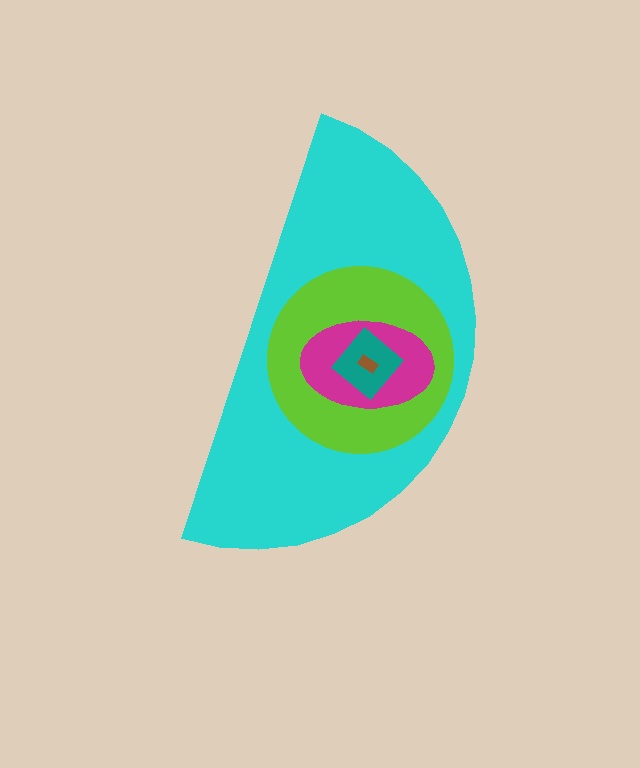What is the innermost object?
The brown rectangle.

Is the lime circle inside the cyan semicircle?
Yes.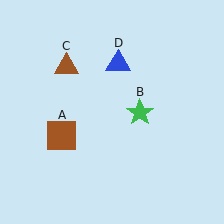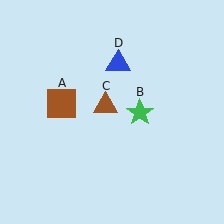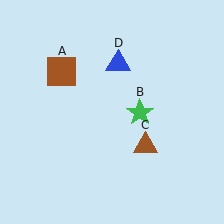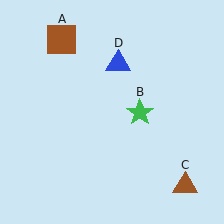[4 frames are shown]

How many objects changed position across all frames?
2 objects changed position: brown square (object A), brown triangle (object C).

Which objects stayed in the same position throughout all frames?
Green star (object B) and blue triangle (object D) remained stationary.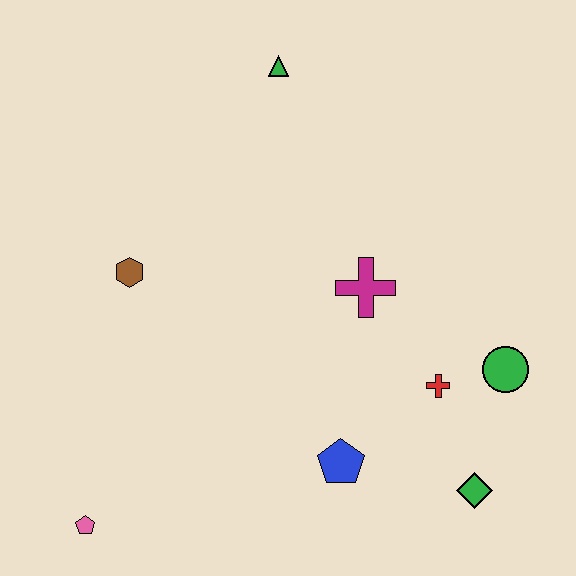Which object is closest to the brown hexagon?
The magenta cross is closest to the brown hexagon.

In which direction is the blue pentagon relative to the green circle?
The blue pentagon is to the left of the green circle.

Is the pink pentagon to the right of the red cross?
No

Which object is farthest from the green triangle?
The pink pentagon is farthest from the green triangle.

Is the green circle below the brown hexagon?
Yes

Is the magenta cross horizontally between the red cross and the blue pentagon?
Yes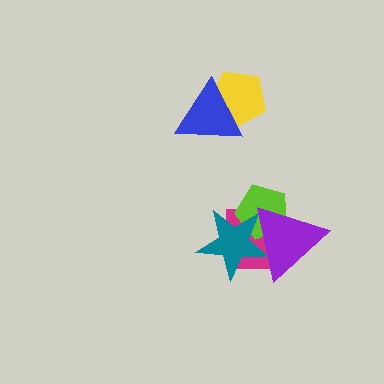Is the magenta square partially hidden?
Yes, it is partially covered by another shape.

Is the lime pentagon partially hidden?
Yes, it is partially covered by another shape.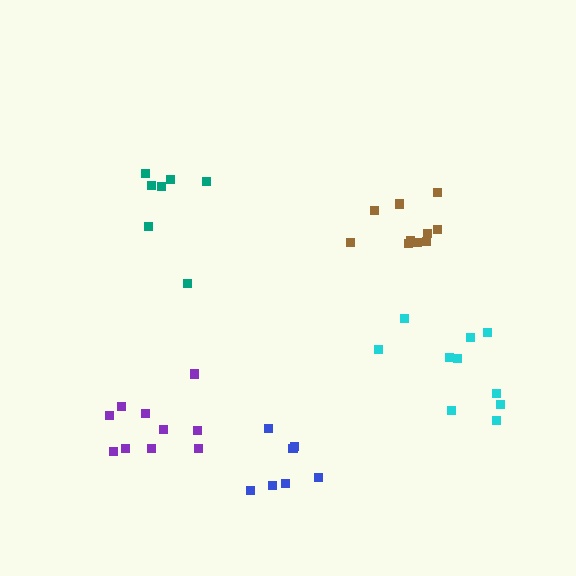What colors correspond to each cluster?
The clusters are colored: teal, brown, blue, cyan, purple.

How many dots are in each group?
Group 1: 7 dots, Group 2: 11 dots, Group 3: 8 dots, Group 4: 10 dots, Group 5: 10 dots (46 total).